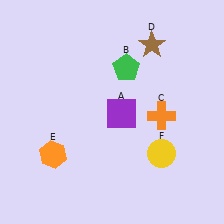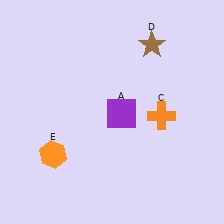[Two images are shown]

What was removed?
The green pentagon (B), the yellow circle (F) were removed in Image 2.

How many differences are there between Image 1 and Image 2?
There are 2 differences between the two images.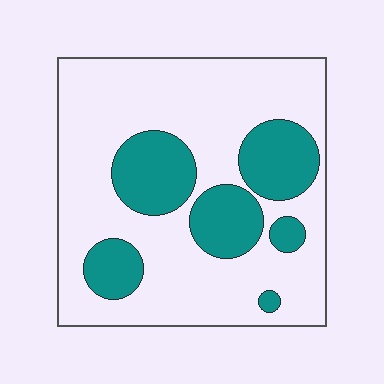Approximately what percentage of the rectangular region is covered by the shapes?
Approximately 25%.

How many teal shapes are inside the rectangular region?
6.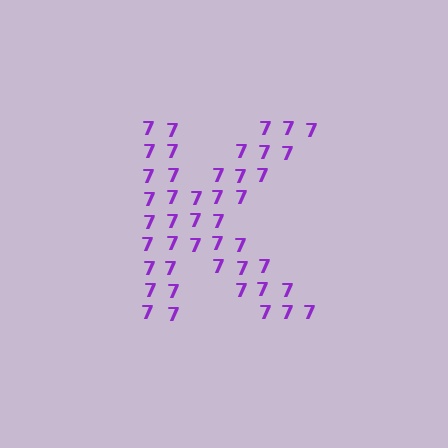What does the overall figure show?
The overall figure shows the letter K.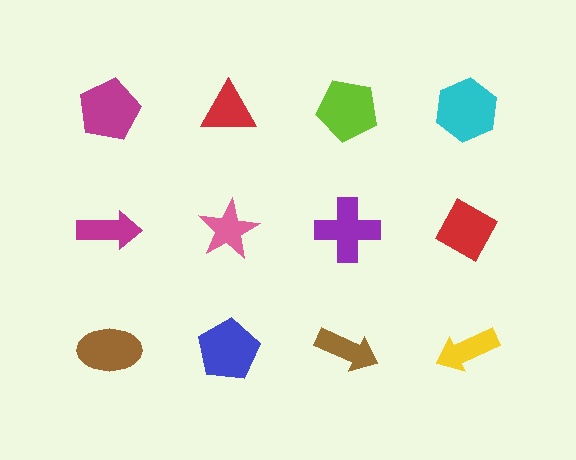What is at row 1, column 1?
A magenta pentagon.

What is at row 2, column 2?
A pink star.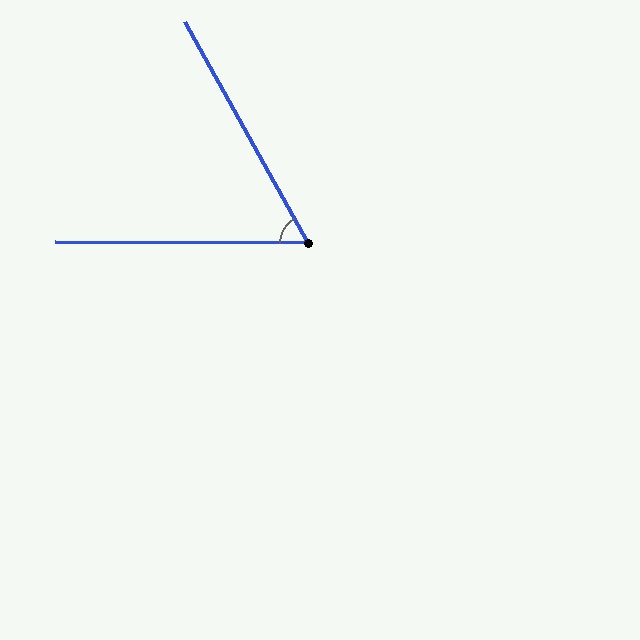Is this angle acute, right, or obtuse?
It is acute.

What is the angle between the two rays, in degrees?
Approximately 61 degrees.